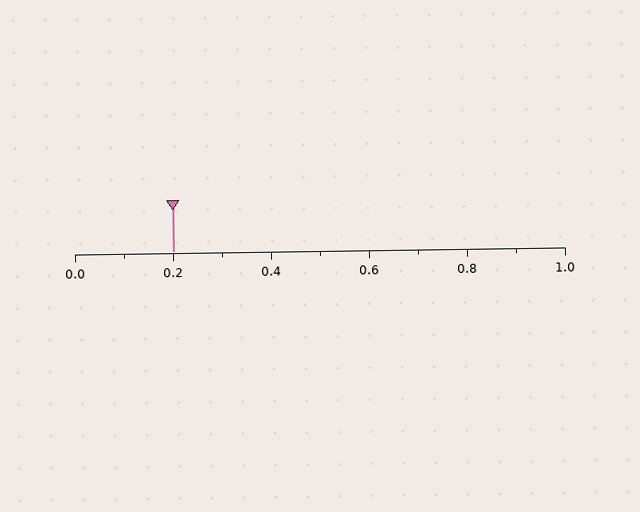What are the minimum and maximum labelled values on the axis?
The axis runs from 0.0 to 1.0.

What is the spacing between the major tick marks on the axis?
The major ticks are spaced 0.2 apart.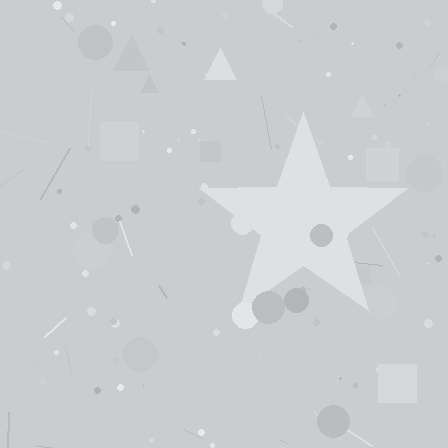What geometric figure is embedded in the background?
A star is embedded in the background.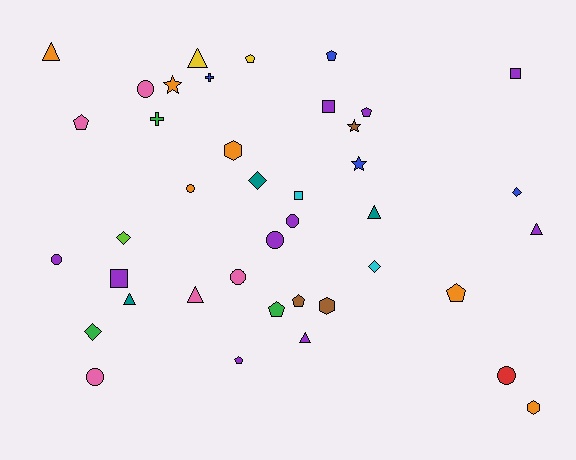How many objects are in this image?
There are 40 objects.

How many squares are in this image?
There are 4 squares.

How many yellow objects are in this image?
There are 2 yellow objects.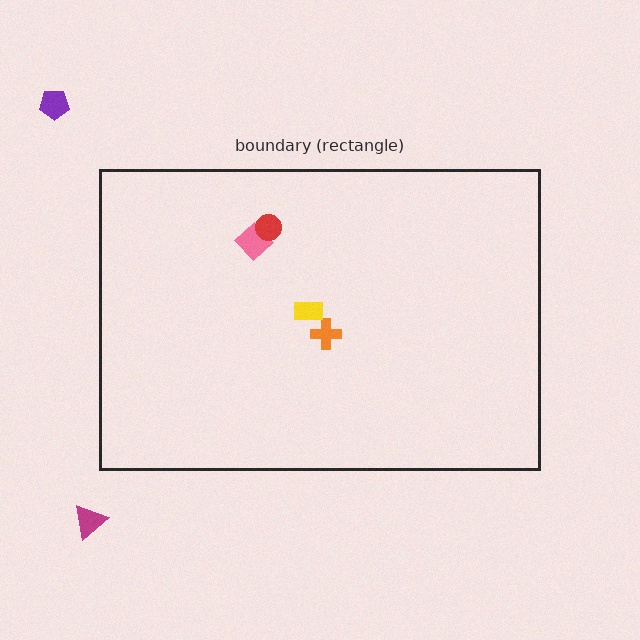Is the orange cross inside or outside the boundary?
Inside.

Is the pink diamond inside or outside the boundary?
Inside.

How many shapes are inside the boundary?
4 inside, 2 outside.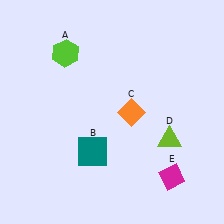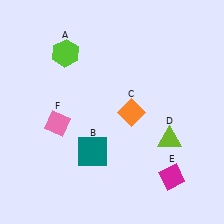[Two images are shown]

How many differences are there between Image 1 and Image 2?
There is 1 difference between the two images.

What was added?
A pink diamond (F) was added in Image 2.